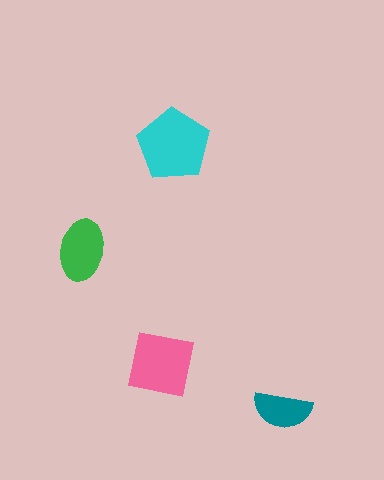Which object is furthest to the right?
The teal semicircle is rightmost.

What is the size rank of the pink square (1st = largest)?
2nd.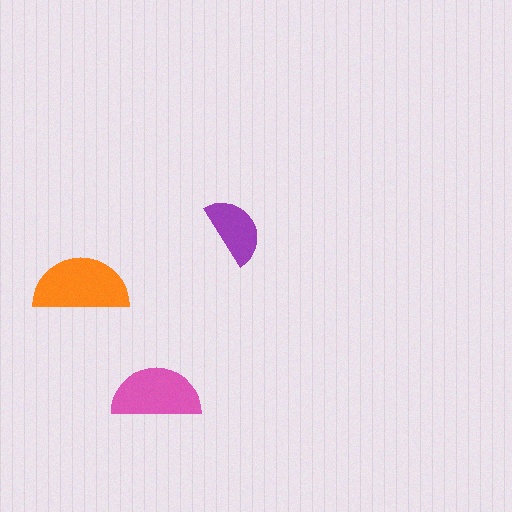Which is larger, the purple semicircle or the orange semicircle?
The orange one.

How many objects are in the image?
There are 3 objects in the image.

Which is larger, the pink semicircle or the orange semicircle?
The orange one.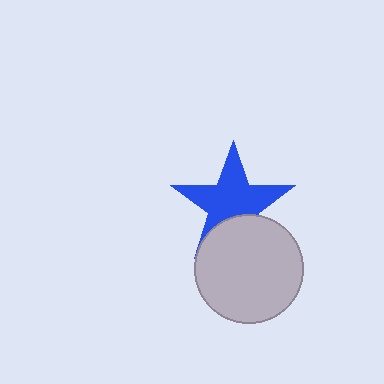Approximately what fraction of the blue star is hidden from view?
Roughly 30% of the blue star is hidden behind the light gray circle.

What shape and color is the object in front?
The object in front is a light gray circle.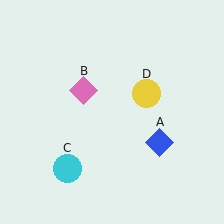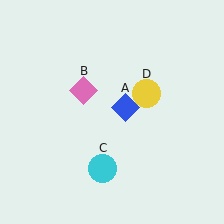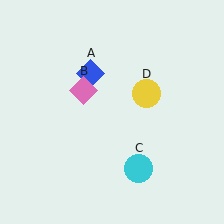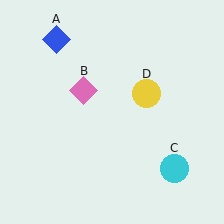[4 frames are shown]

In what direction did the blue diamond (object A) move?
The blue diamond (object A) moved up and to the left.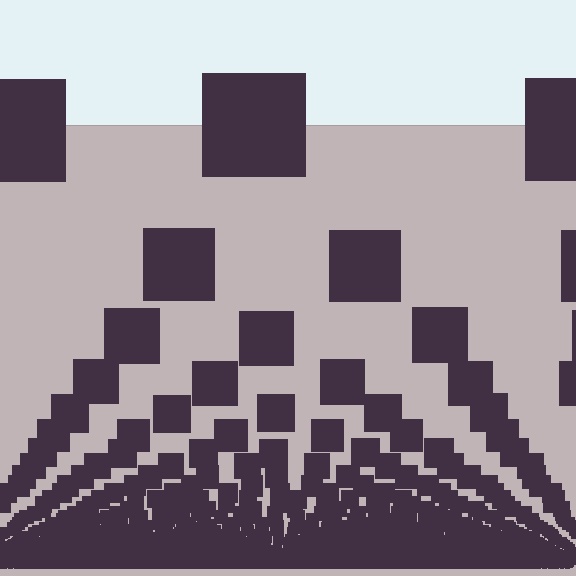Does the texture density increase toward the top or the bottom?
Density increases toward the bottom.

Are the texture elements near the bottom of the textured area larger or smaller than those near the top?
Smaller. The gradient is inverted — elements near the bottom are smaller and denser.